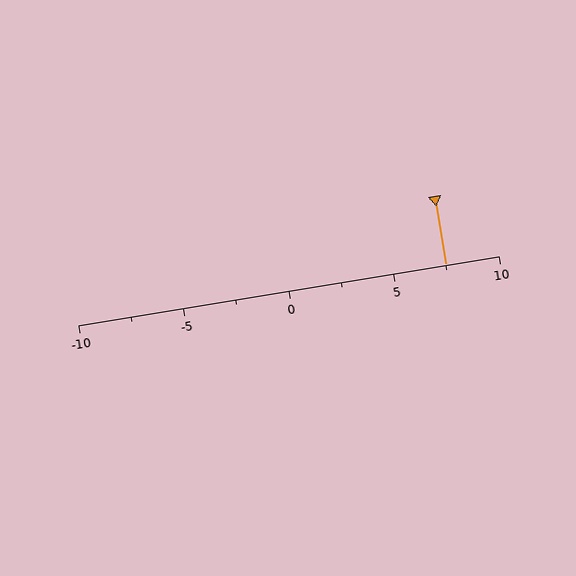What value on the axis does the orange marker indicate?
The marker indicates approximately 7.5.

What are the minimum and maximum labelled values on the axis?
The axis runs from -10 to 10.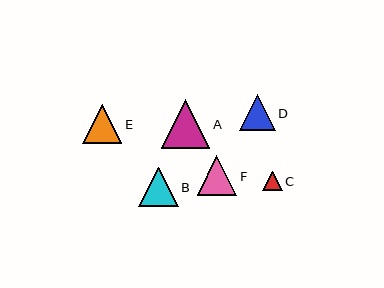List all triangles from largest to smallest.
From largest to smallest: A, B, F, E, D, C.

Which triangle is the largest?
Triangle A is the largest with a size of approximately 48 pixels.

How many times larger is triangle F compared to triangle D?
Triangle F is approximately 1.1 times the size of triangle D.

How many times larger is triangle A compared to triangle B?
Triangle A is approximately 1.2 times the size of triangle B.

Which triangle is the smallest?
Triangle C is the smallest with a size of approximately 19 pixels.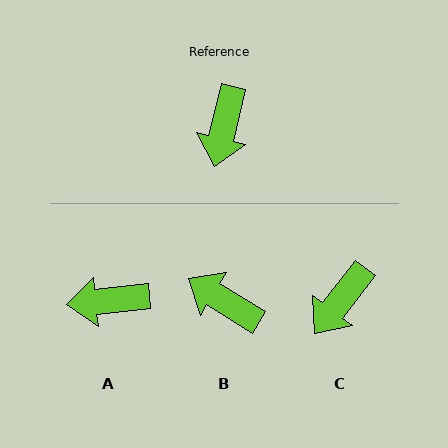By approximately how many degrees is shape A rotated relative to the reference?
Approximately 70 degrees clockwise.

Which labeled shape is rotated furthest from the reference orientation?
B, about 108 degrees away.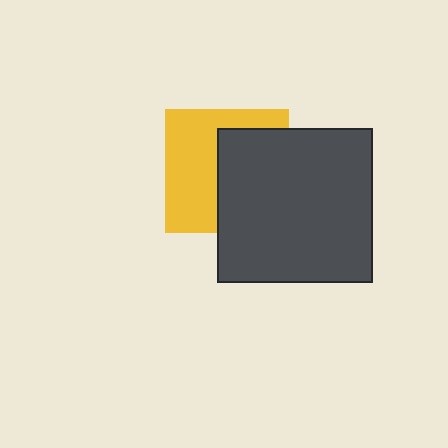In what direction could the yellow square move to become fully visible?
The yellow square could move left. That would shift it out from behind the dark gray square entirely.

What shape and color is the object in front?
The object in front is a dark gray square.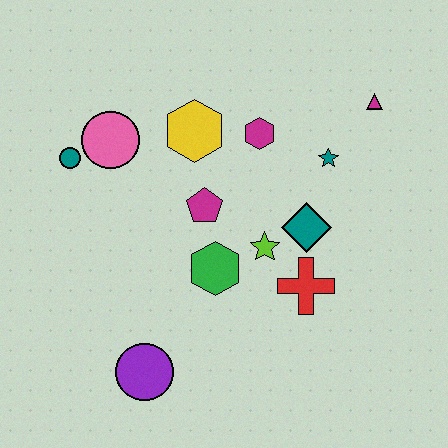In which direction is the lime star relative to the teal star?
The lime star is below the teal star.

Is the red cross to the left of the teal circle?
No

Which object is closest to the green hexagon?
The lime star is closest to the green hexagon.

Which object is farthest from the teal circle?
The magenta triangle is farthest from the teal circle.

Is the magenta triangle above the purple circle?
Yes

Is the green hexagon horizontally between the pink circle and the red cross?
Yes